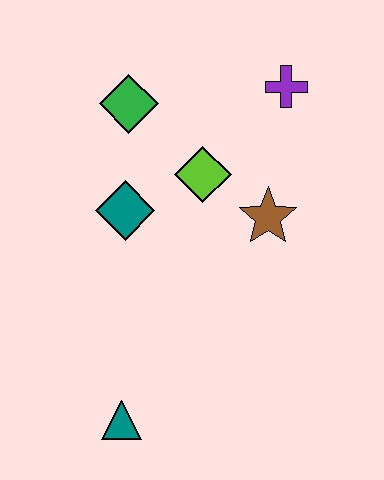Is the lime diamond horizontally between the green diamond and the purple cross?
Yes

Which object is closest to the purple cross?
The lime diamond is closest to the purple cross.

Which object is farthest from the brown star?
The teal triangle is farthest from the brown star.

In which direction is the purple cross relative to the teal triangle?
The purple cross is above the teal triangle.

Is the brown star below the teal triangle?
No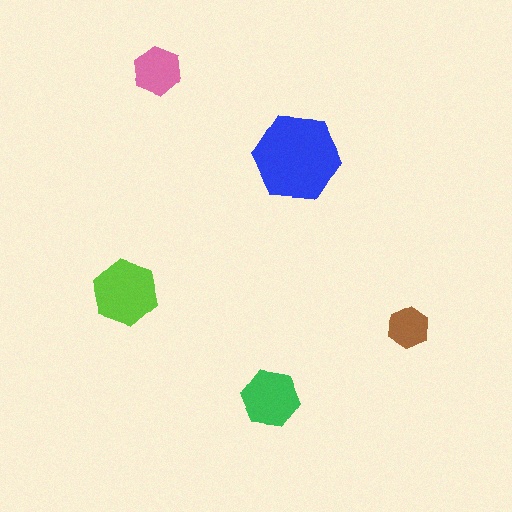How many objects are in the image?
There are 5 objects in the image.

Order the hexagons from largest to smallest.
the blue one, the lime one, the green one, the pink one, the brown one.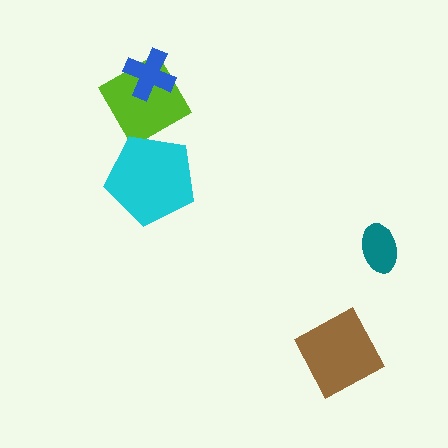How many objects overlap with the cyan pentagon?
1 object overlaps with the cyan pentagon.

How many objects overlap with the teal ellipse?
0 objects overlap with the teal ellipse.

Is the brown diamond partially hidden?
No, no other shape covers it.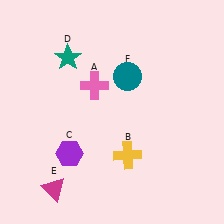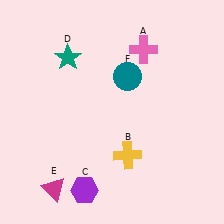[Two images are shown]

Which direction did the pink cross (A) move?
The pink cross (A) moved right.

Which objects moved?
The objects that moved are: the pink cross (A), the purple hexagon (C).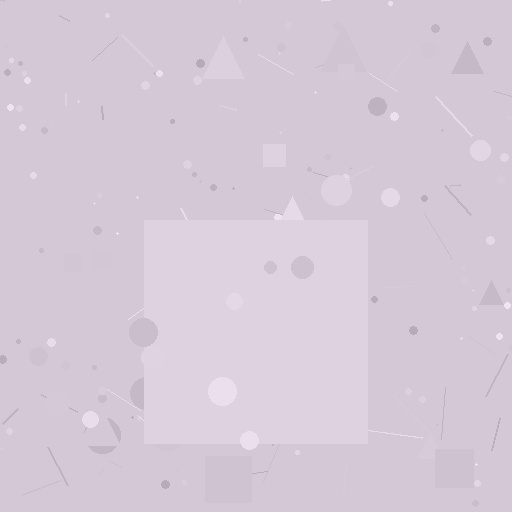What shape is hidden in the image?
A square is hidden in the image.